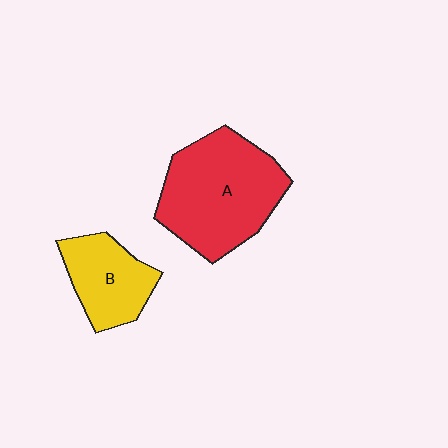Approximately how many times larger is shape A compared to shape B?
Approximately 1.8 times.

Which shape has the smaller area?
Shape B (yellow).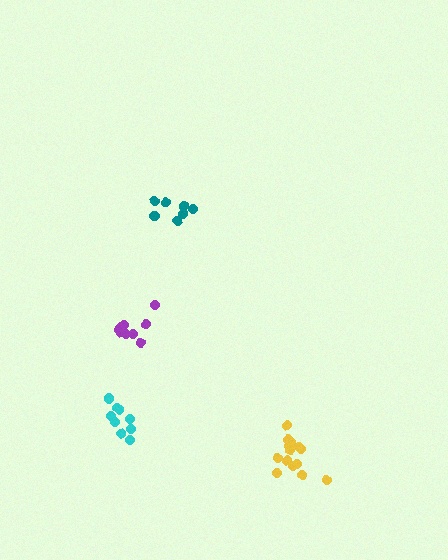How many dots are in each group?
Group 1: 8 dots, Group 2: 14 dots, Group 3: 9 dots, Group 4: 9 dots (40 total).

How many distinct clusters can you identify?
There are 4 distinct clusters.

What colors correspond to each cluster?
The clusters are colored: teal, yellow, purple, cyan.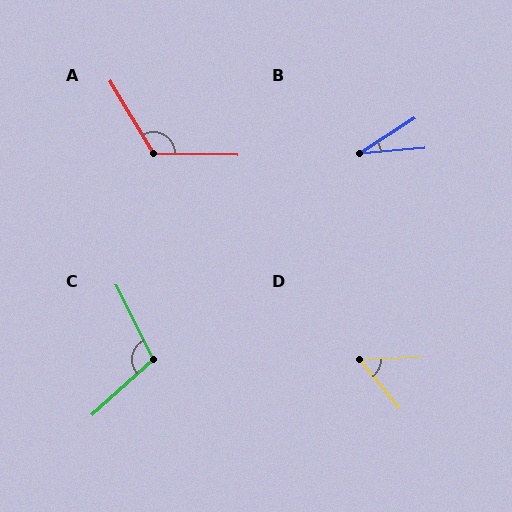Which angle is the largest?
A, at approximately 122 degrees.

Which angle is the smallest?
B, at approximately 28 degrees.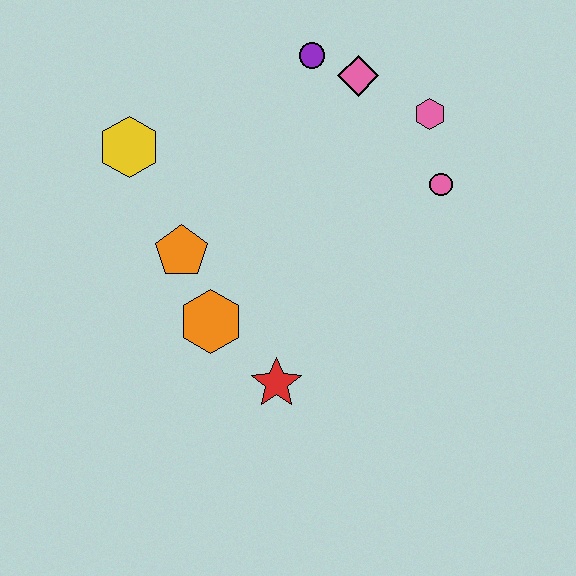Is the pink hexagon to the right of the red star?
Yes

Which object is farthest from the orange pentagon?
The pink hexagon is farthest from the orange pentagon.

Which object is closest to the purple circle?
The pink diamond is closest to the purple circle.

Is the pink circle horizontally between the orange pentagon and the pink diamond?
No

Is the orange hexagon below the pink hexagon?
Yes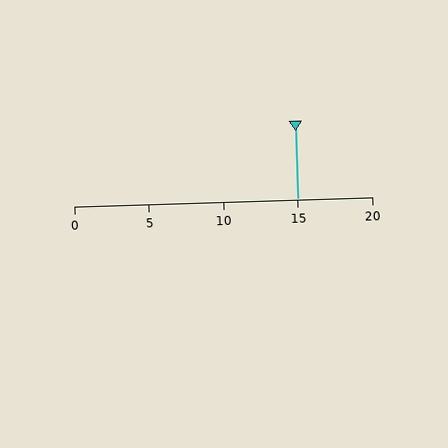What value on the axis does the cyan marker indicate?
The marker indicates approximately 15.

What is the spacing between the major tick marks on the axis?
The major ticks are spaced 5 apart.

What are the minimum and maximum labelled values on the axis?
The axis runs from 0 to 20.